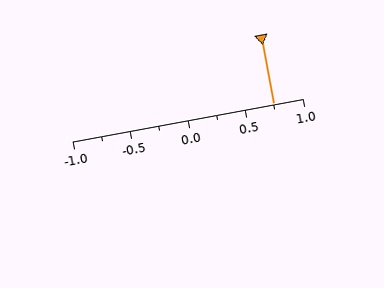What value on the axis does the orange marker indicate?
The marker indicates approximately 0.75.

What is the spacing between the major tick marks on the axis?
The major ticks are spaced 0.5 apart.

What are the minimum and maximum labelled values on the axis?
The axis runs from -1.0 to 1.0.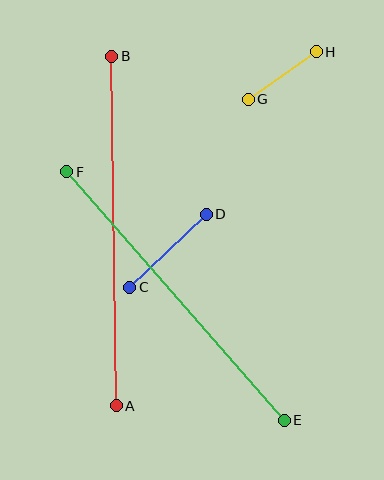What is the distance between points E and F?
The distance is approximately 330 pixels.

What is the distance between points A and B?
The distance is approximately 349 pixels.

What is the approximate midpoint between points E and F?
The midpoint is at approximately (176, 296) pixels.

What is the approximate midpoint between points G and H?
The midpoint is at approximately (282, 76) pixels.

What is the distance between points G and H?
The distance is approximately 83 pixels.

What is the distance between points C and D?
The distance is approximately 106 pixels.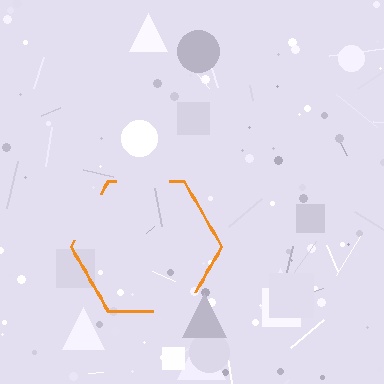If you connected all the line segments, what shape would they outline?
They would outline a hexagon.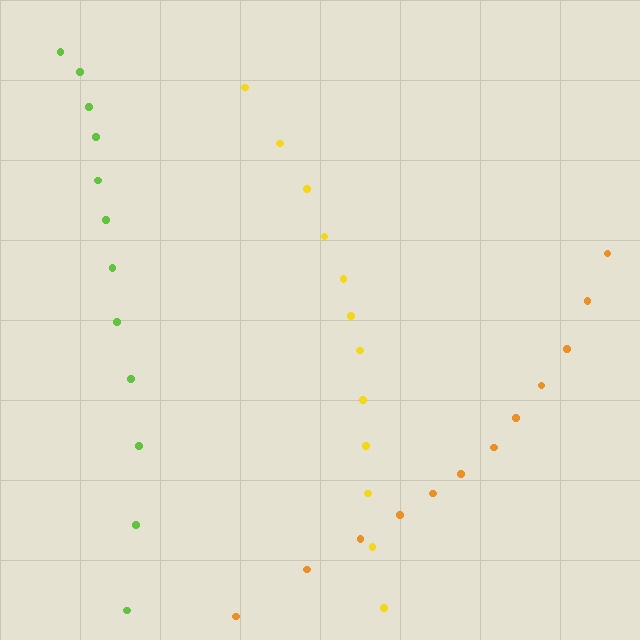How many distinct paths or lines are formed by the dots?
There are 3 distinct paths.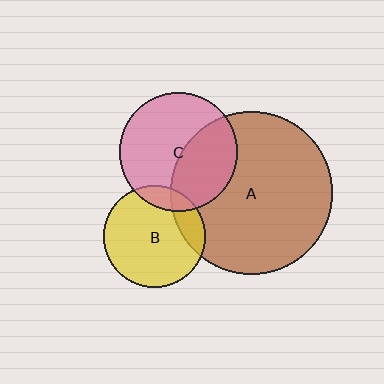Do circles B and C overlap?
Yes.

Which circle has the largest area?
Circle A (brown).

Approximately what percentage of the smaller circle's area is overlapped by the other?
Approximately 10%.